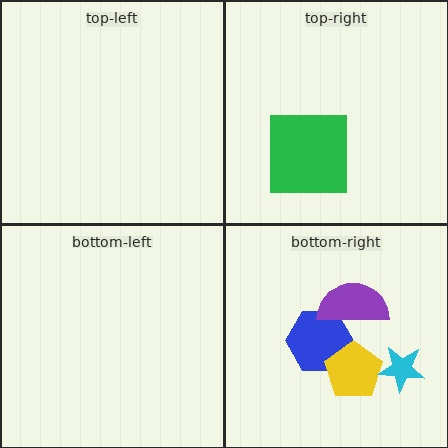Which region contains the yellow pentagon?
The bottom-right region.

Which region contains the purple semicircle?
The bottom-right region.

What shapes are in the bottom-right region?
The blue hexagon, the yellow pentagon, the cyan star, the purple semicircle.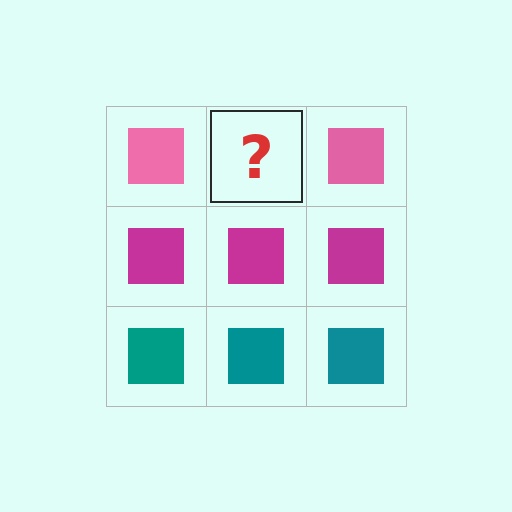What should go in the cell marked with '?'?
The missing cell should contain a pink square.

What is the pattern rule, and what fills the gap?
The rule is that each row has a consistent color. The gap should be filled with a pink square.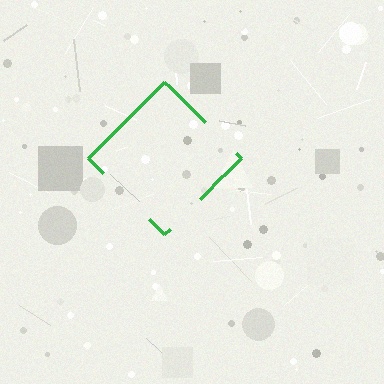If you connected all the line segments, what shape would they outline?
They would outline a diamond.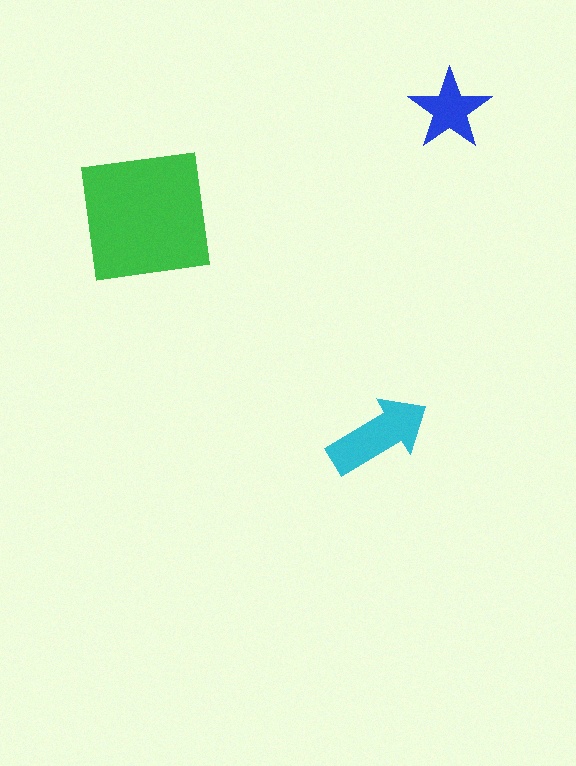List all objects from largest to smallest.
The green square, the cyan arrow, the blue star.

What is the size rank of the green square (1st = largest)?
1st.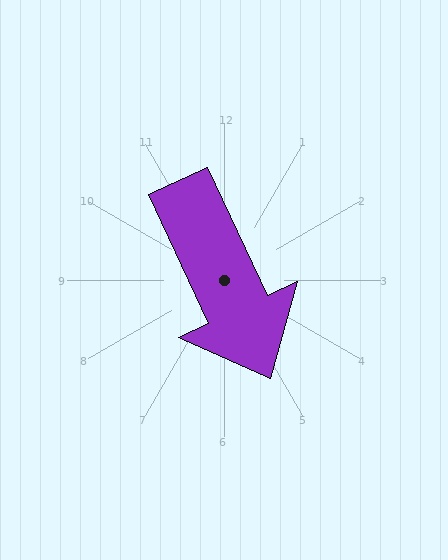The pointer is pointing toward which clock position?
Roughly 5 o'clock.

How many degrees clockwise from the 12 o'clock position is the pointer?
Approximately 155 degrees.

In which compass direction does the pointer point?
Southeast.